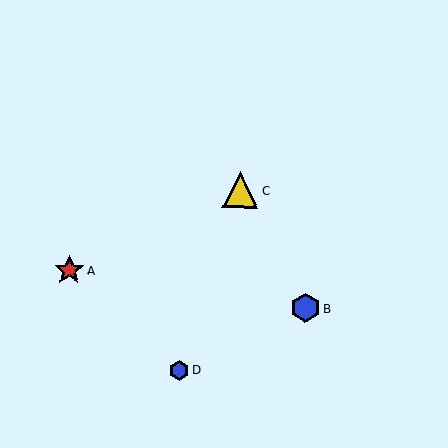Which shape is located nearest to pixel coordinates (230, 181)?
The yellow triangle (labeled C) at (241, 190) is nearest to that location.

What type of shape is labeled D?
Shape D is a blue hexagon.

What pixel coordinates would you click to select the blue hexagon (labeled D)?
Click at (179, 370) to select the blue hexagon D.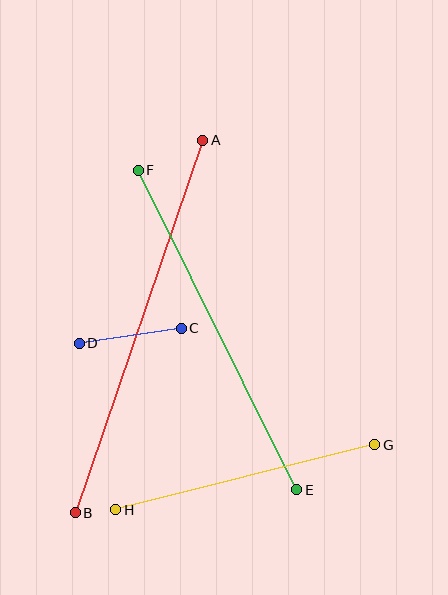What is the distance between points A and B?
The distance is approximately 394 pixels.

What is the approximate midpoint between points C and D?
The midpoint is at approximately (130, 336) pixels.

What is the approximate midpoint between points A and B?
The midpoint is at approximately (139, 326) pixels.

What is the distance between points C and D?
The distance is approximately 103 pixels.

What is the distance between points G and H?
The distance is approximately 267 pixels.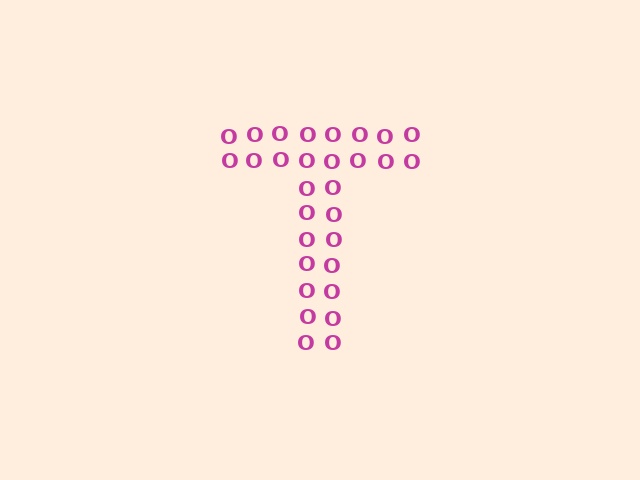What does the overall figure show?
The overall figure shows the letter T.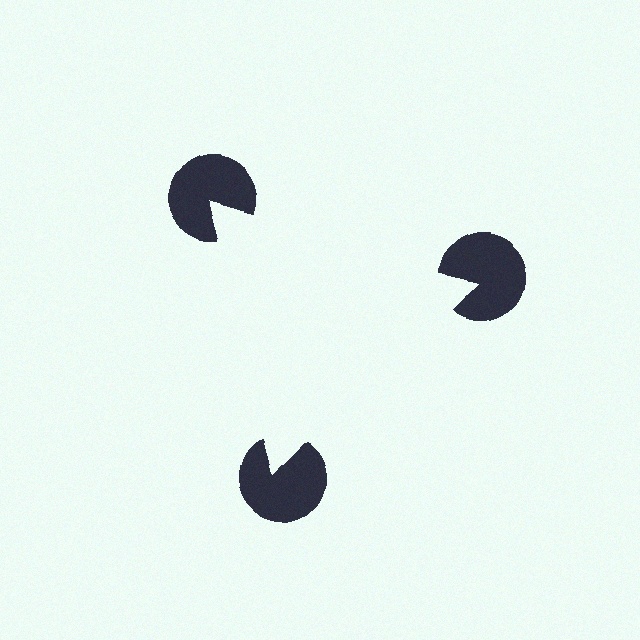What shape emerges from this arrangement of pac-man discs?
An illusory triangle — its edges are inferred from the aligned wedge cuts in the pac-man discs, not physically drawn.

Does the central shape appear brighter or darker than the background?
It typically appears slightly brighter than the background, even though no actual brightness change is drawn.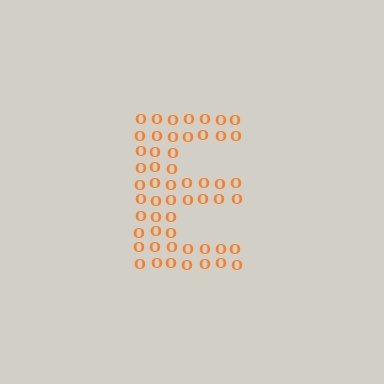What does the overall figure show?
The overall figure shows the letter E.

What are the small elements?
The small elements are letter O's.